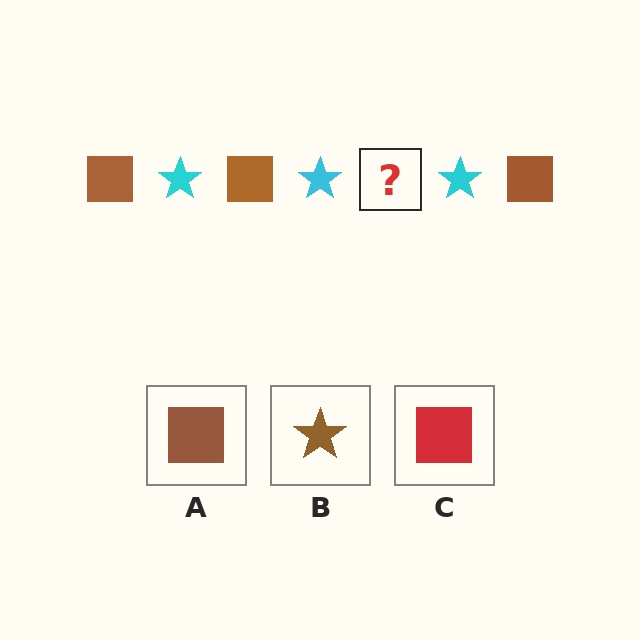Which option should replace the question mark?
Option A.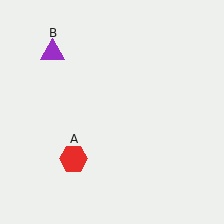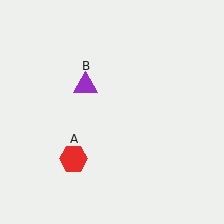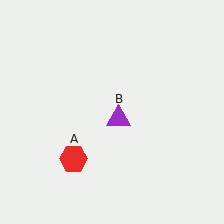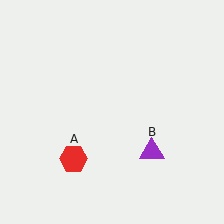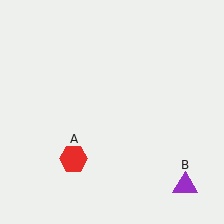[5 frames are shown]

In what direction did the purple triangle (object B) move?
The purple triangle (object B) moved down and to the right.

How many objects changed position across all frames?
1 object changed position: purple triangle (object B).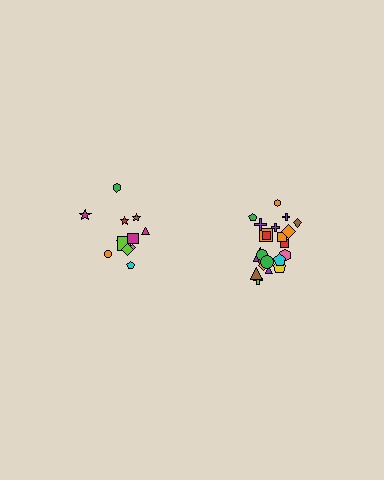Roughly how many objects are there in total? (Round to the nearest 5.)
Roughly 35 objects in total.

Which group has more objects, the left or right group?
The right group.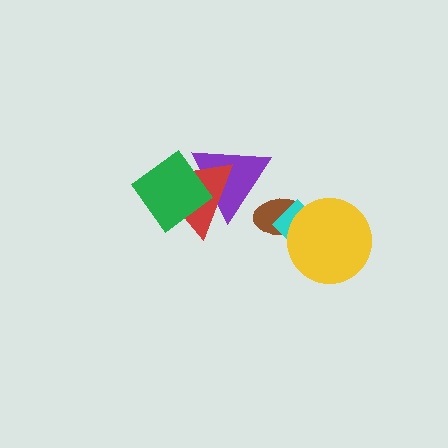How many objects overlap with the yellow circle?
2 objects overlap with the yellow circle.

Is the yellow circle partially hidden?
No, no other shape covers it.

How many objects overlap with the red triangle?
2 objects overlap with the red triangle.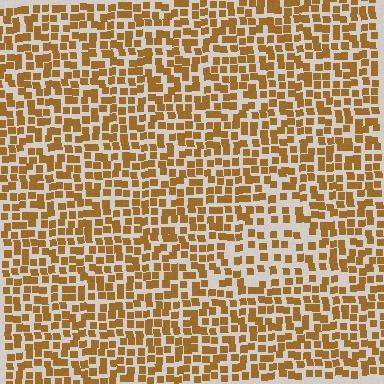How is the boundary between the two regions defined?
The boundary is defined by a change in element density (approximately 1.7x ratio). All elements are the same color, size, and shape.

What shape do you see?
I see a triangle.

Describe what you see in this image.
The image contains small brown elements arranged at two different densities. A triangle-shaped region is visible where the elements are less densely packed than the surrounding area.